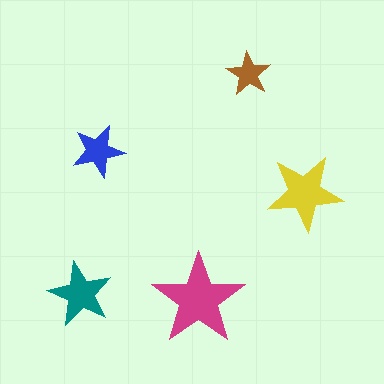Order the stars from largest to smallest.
the magenta one, the yellow one, the teal one, the blue one, the brown one.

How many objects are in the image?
There are 5 objects in the image.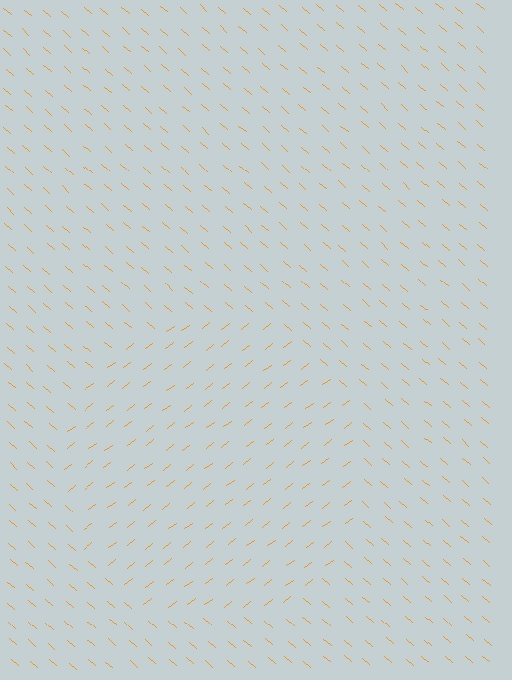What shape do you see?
I see a circle.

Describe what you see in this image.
The image is filled with small orange line segments. A circle region in the image has lines oriented differently from the surrounding lines, creating a visible texture boundary.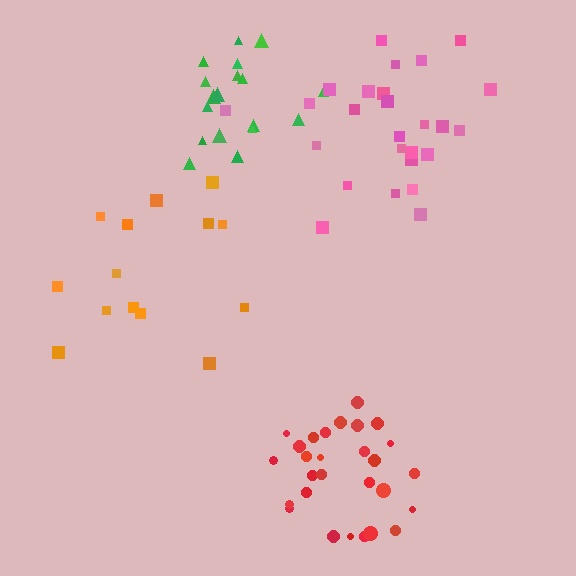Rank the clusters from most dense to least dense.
red, green, pink, orange.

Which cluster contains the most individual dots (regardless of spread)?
Red (29).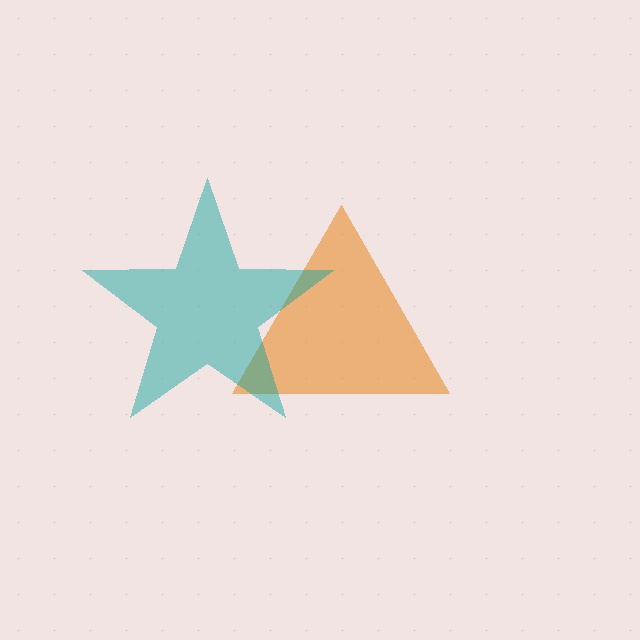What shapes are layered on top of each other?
The layered shapes are: an orange triangle, a teal star.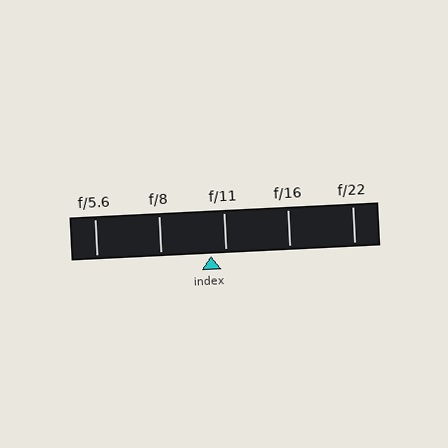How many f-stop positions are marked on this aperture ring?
There are 5 f-stop positions marked.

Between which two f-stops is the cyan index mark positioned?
The index mark is between f/8 and f/11.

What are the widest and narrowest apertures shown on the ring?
The widest aperture shown is f/5.6 and the narrowest is f/22.